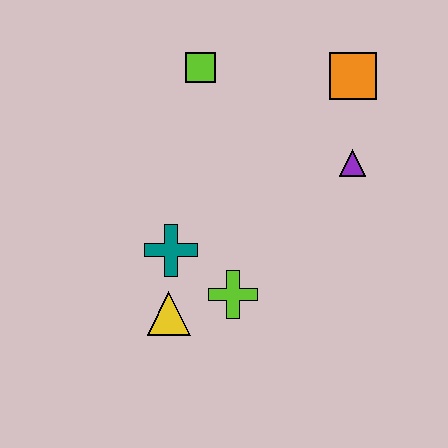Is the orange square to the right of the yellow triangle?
Yes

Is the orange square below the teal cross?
No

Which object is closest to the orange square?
The purple triangle is closest to the orange square.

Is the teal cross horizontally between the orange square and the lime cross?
No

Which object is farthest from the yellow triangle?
The orange square is farthest from the yellow triangle.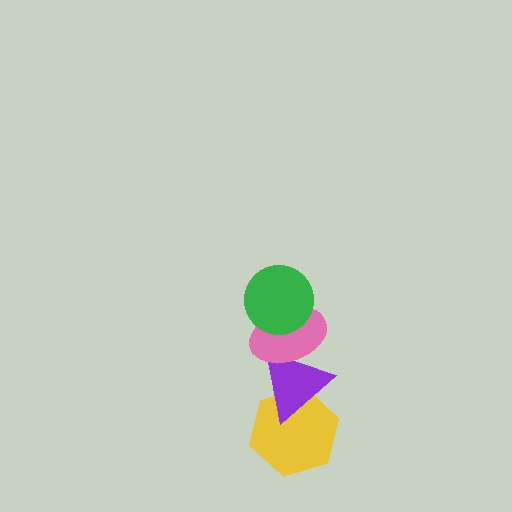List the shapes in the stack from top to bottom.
From top to bottom: the green circle, the pink ellipse, the purple triangle, the yellow hexagon.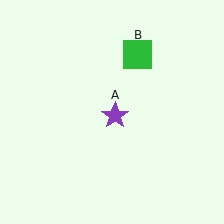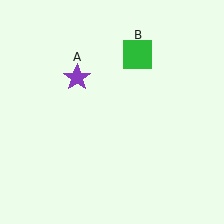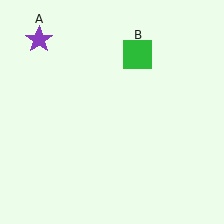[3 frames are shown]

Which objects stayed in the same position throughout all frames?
Green square (object B) remained stationary.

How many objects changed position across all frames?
1 object changed position: purple star (object A).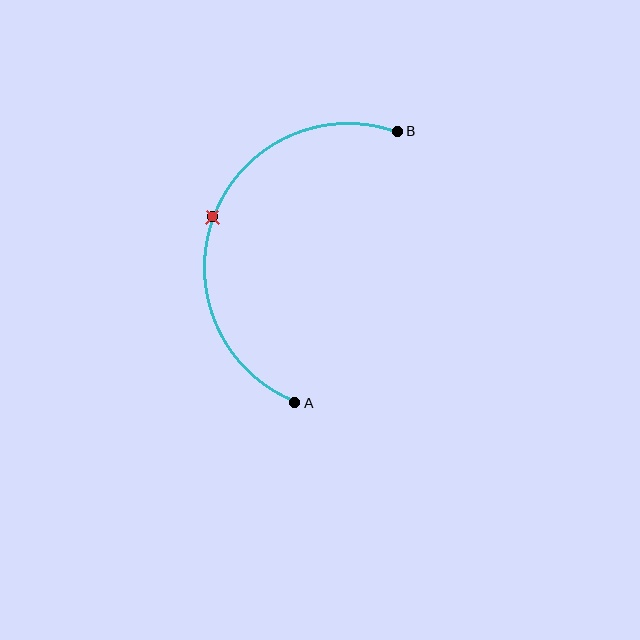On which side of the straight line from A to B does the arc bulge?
The arc bulges to the left of the straight line connecting A and B.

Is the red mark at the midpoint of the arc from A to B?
Yes. The red mark lies on the arc at equal arc-length from both A and B — it is the arc midpoint.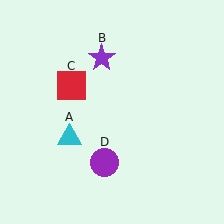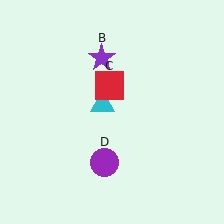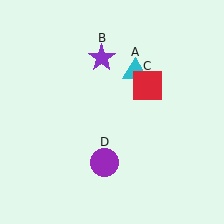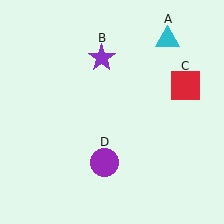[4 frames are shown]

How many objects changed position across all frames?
2 objects changed position: cyan triangle (object A), red square (object C).